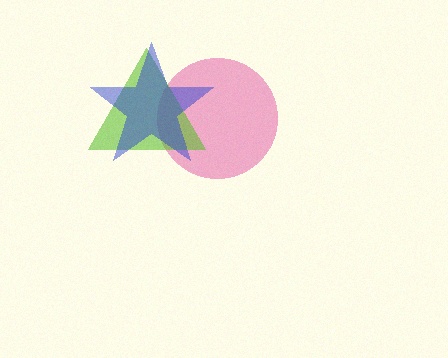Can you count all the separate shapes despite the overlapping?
Yes, there are 3 separate shapes.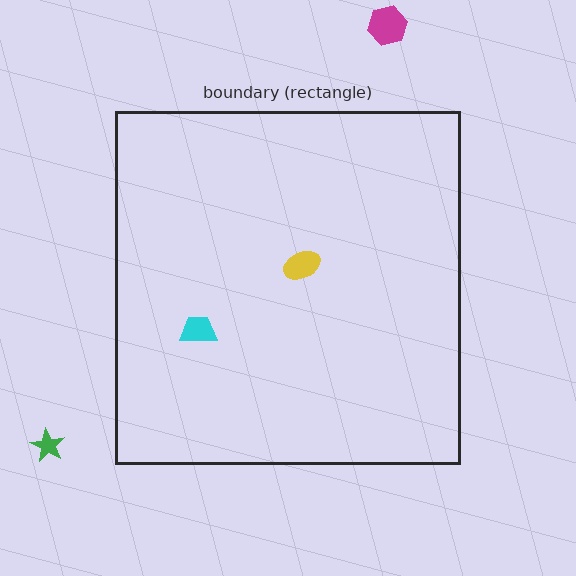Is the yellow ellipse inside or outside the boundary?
Inside.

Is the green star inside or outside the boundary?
Outside.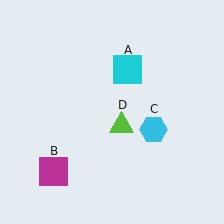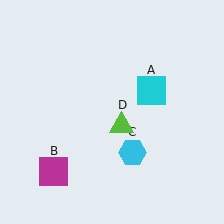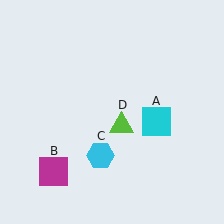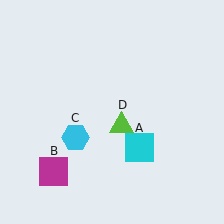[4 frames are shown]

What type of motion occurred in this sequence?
The cyan square (object A), cyan hexagon (object C) rotated clockwise around the center of the scene.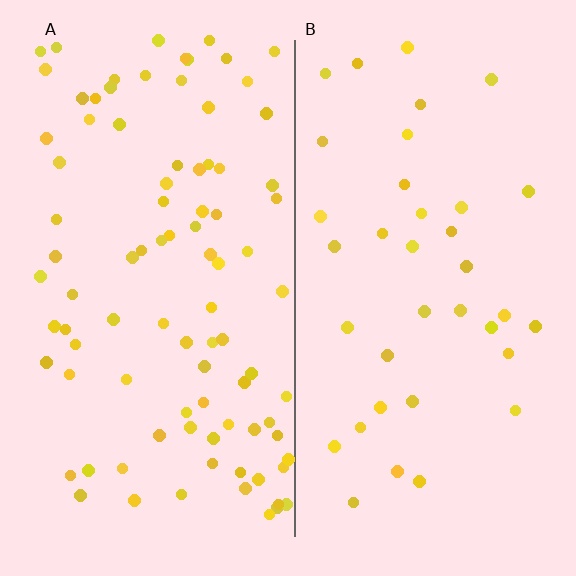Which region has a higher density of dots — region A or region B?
A (the left).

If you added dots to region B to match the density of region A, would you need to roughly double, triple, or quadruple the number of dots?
Approximately double.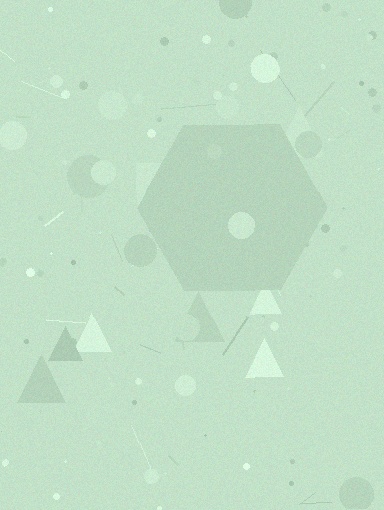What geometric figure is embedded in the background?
A hexagon is embedded in the background.